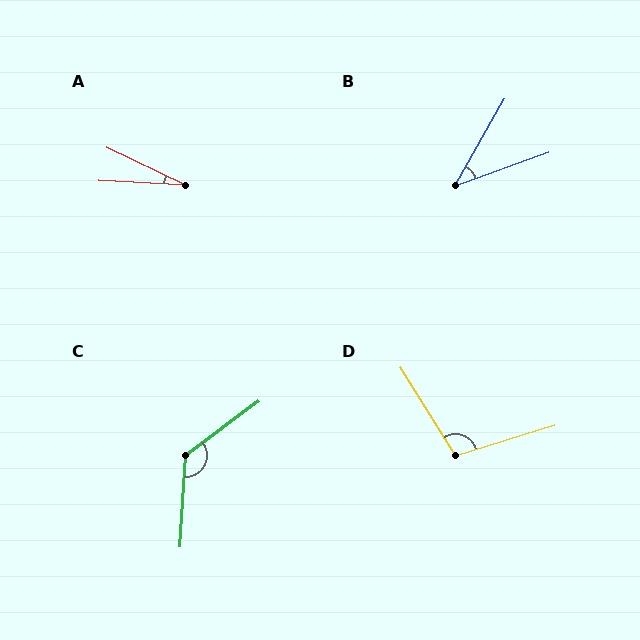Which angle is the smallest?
A, at approximately 22 degrees.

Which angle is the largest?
C, at approximately 130 degrees.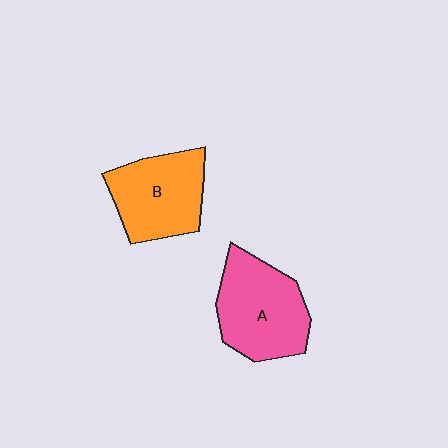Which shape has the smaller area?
Shape B (orange).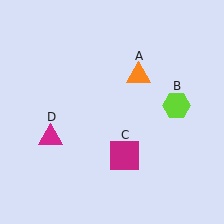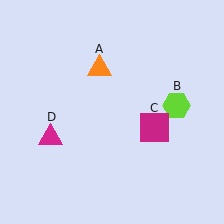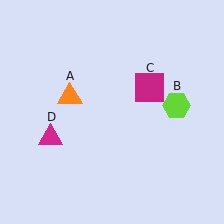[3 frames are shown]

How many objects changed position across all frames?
2 objects changed position: orange triangle (object A), magenta square (object C).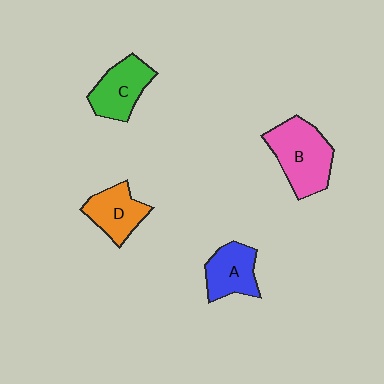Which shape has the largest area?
Shape B (pink).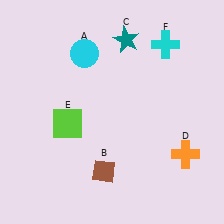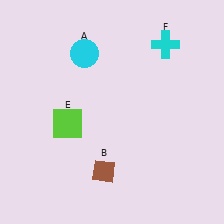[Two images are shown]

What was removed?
The orange cross (D), the teal star (C) were removed in Image 2.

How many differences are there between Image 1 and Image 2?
There are 2 differences between the two images.